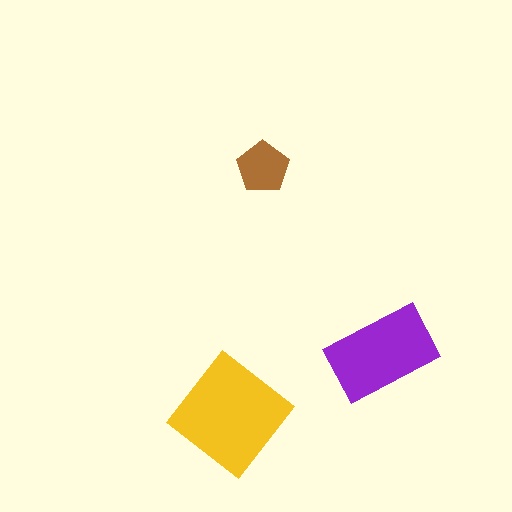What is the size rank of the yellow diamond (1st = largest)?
1st.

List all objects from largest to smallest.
The yellow diamond, the purple rectangle, the brown pentagon.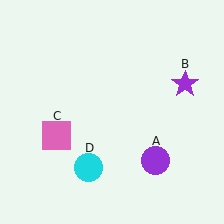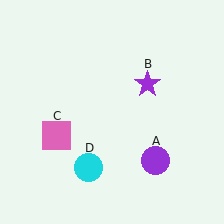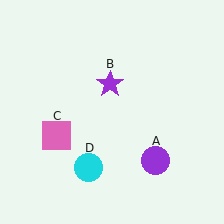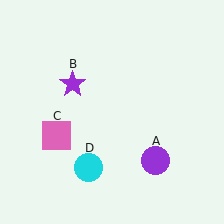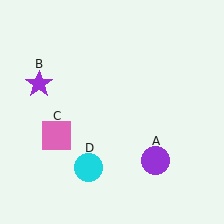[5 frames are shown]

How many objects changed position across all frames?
1 object changed position: purple star (object B).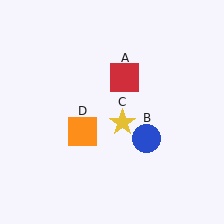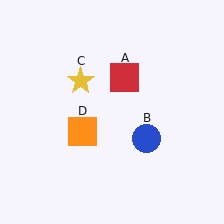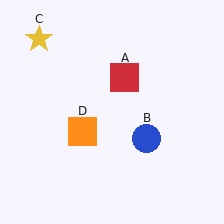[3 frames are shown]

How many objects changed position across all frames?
1 object changed position: yellow star (object C).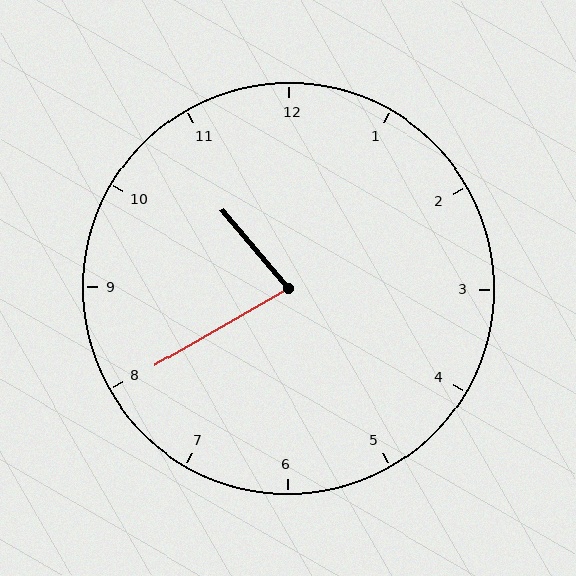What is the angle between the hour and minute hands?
Approximately 80 degrees.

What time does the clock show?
10:40.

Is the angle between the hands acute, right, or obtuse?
It is acute.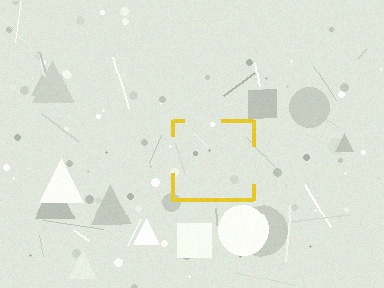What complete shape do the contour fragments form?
The contour fragments form a square.